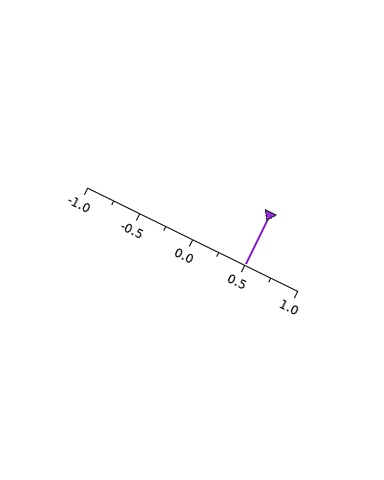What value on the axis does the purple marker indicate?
The marker indicates approximately 0.5.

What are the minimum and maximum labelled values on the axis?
The axis runs from -1.0 to 1.0.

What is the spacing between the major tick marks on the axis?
The major ticks are spaced 0.5 apart.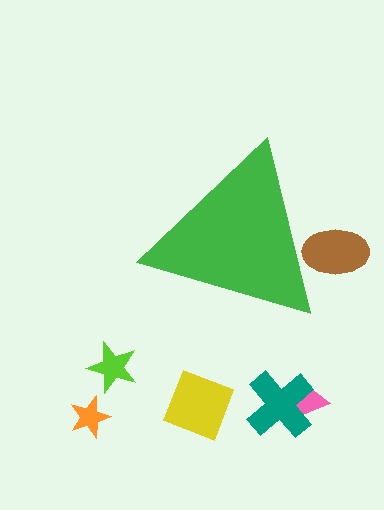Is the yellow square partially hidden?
No, the yellow square is fully visible.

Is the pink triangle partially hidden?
No, the pink triangle is fully visible.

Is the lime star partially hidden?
No, the lime star is fully visible.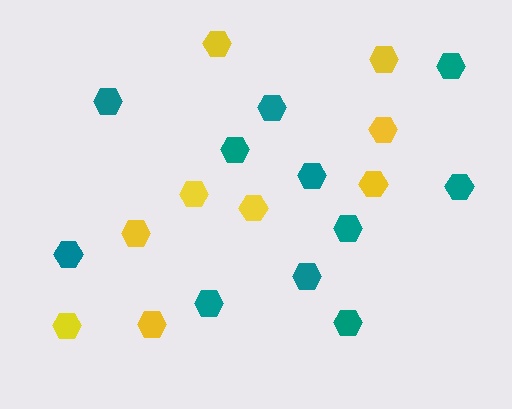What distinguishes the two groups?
There are 2 groups: one group of teal hexagons (11) and one group of yellow hexagons (9).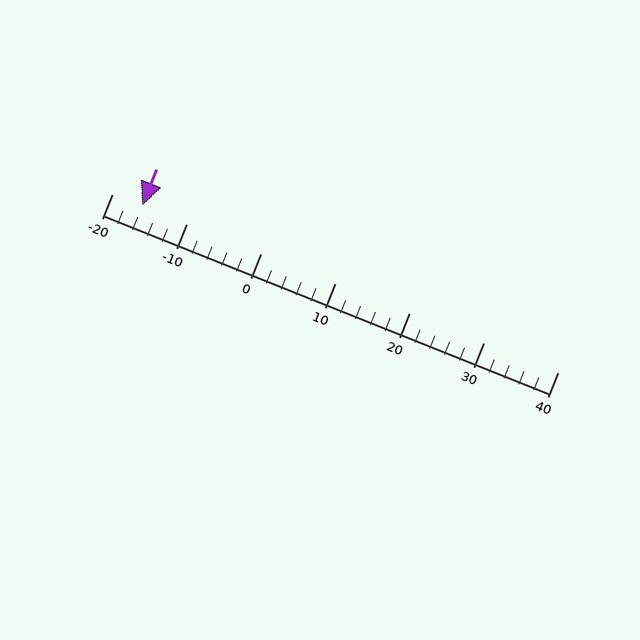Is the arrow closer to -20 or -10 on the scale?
The arrow is closer to -20.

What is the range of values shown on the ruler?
The ruler shows values from -20 to 40.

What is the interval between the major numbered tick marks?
The major tick marks are spaced 10 units apart.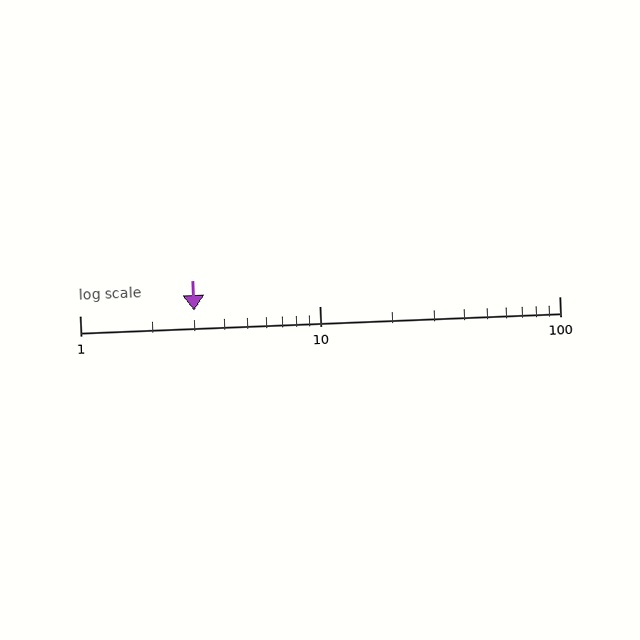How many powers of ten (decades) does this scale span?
The scale spans 2 decades, from 1 to 100.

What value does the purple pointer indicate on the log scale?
The pointer indicates approximately 3.